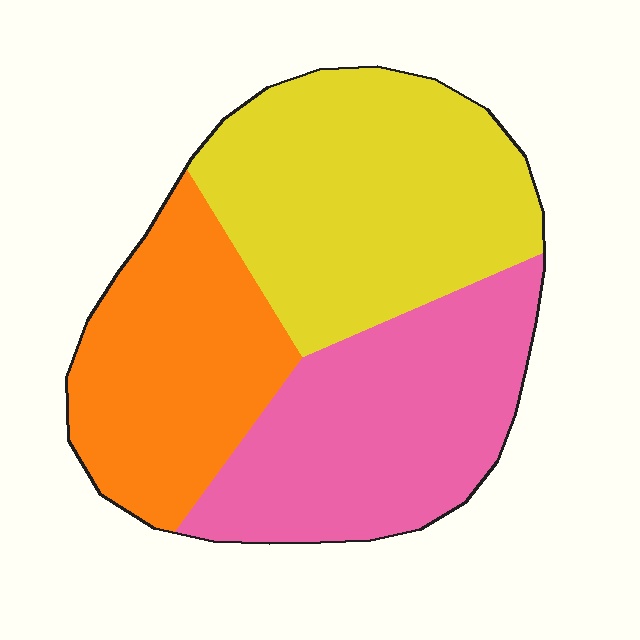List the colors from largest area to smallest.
From largest to smallest: yellow, pink, orange.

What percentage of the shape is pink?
Pink takes up between a quarter and a half of the shape.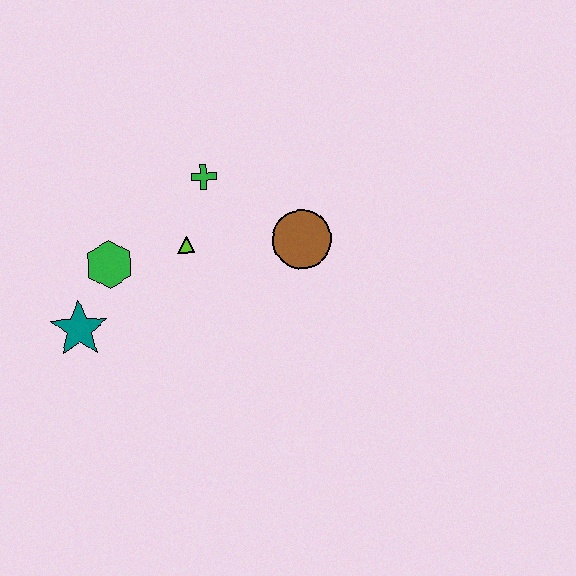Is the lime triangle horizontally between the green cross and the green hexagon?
Yes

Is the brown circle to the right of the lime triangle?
Yes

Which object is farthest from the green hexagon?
The brown circle is farthest from the green hexagon.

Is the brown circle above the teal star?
Yes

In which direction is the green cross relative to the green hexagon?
The green cross is to the right of the green hexagon.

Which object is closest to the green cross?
The lime triangle is closest to the green cross.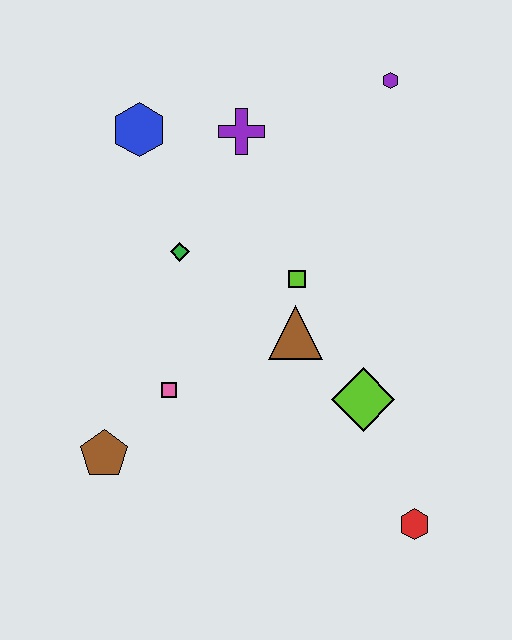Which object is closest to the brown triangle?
The lime square is closest to the brown triangle.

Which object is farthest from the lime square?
The red hexagon is farthest from the lime square.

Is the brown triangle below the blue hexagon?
Yes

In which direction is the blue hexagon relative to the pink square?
The blue hexagon is above the pink square.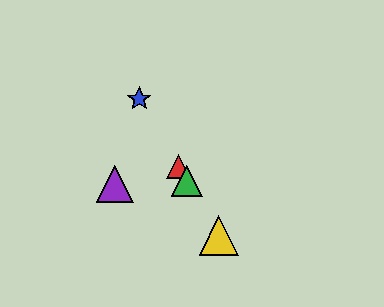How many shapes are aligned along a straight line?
4 shapes (the red triangle, the blue star, the green triangle, the yellow triangle) are aligned along a straight line.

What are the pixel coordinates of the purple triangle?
The purple triangle is at (115, 184).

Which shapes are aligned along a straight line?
The red triangle, the blue star, the green triangle, the yellow triangle are aligned along a straight line.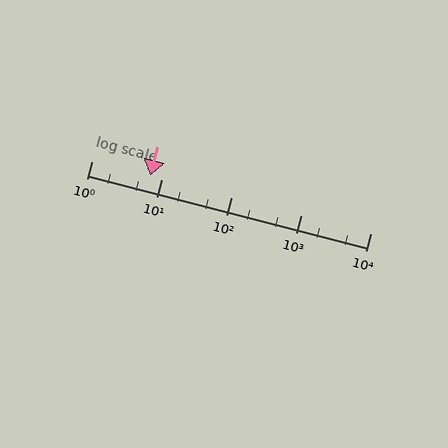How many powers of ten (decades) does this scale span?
The scale spans 4 decades, from 1 to 10000.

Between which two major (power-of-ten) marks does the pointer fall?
The pointer is between 1 and 10.